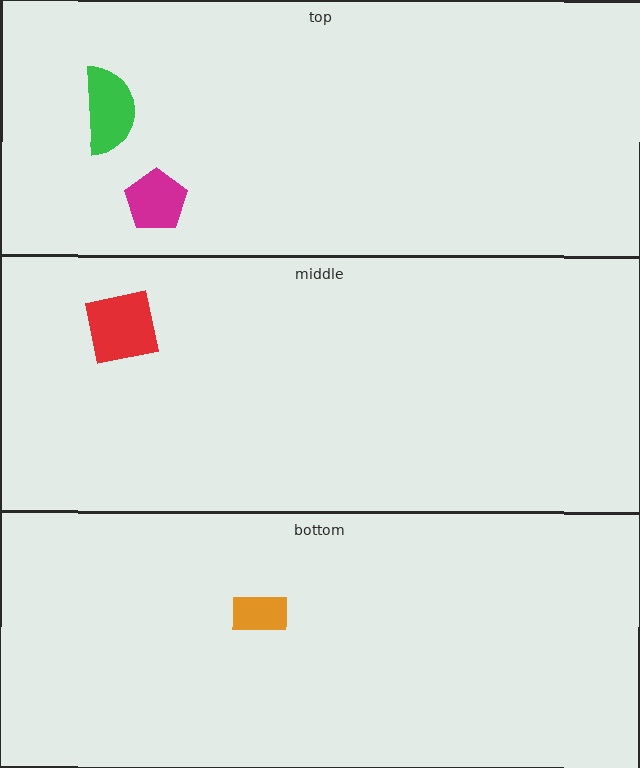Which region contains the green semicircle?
The top region.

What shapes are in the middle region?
The red square.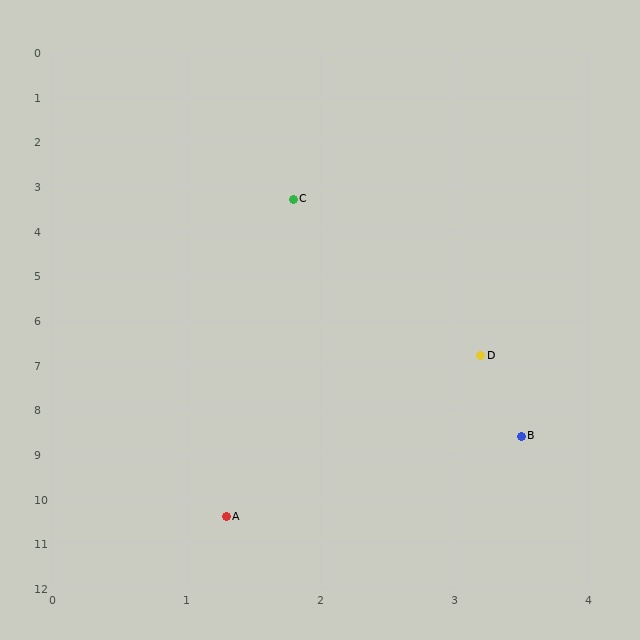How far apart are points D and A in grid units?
Points D and A are about 4.1 grid units apart.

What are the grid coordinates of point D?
Point D is at approximately (3.2, 6.8).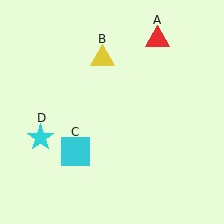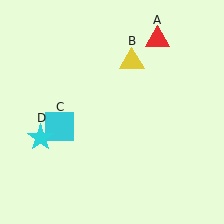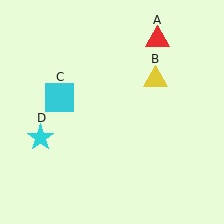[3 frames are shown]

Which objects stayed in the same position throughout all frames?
Red triangle (object A) and cyan star (object D) remained stationary.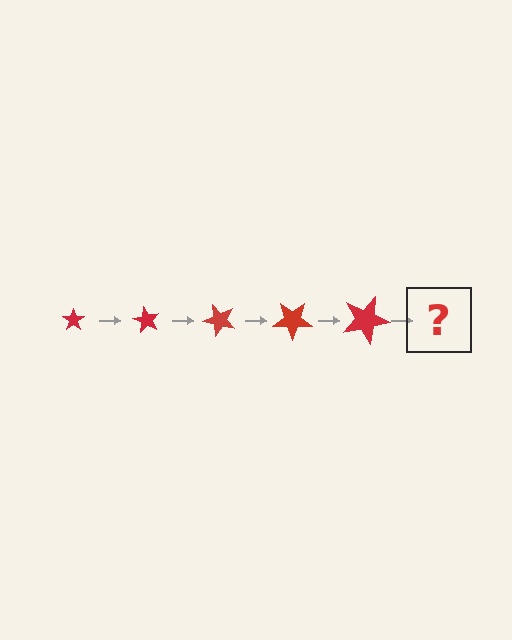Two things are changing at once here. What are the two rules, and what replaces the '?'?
The two rules are that the star grows larger each step and it rotates 60 degrees each step. The '?' should be a star, larger than the previous one and rotated 300 degrees from the start.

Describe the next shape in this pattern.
It should be a star, larger than the previous one and rotated 300 degrees from the start.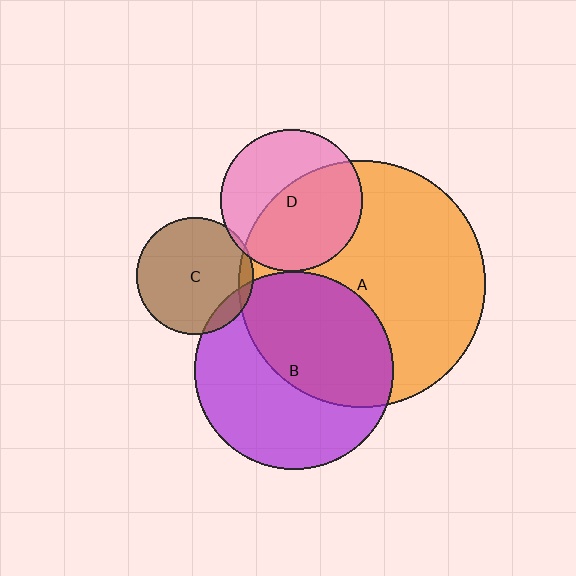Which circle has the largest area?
Circle A (orange).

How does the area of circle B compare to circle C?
Approximately 2.9 times.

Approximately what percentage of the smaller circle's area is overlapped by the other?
Approximately 55%.